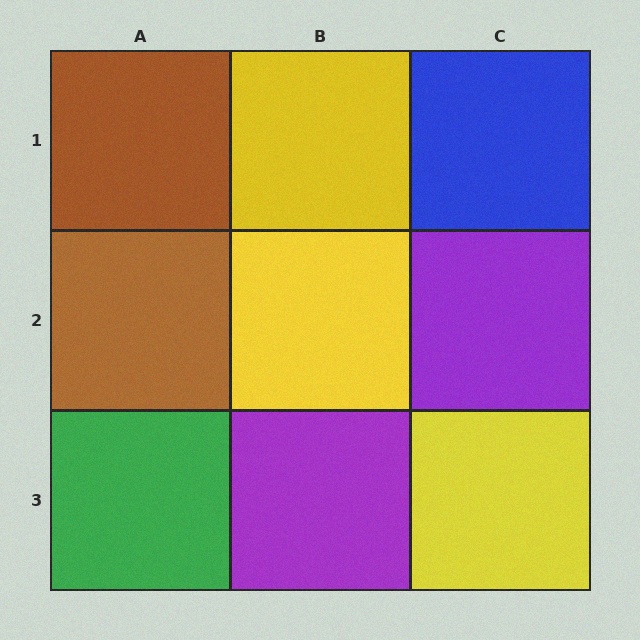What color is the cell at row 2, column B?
Yellow.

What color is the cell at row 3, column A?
Green.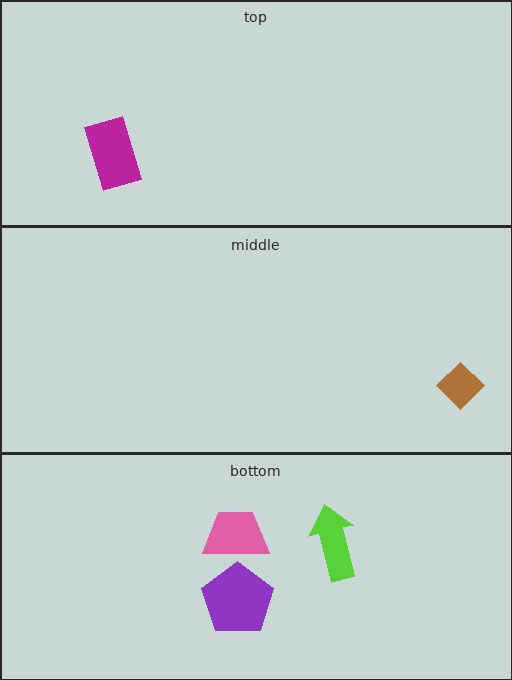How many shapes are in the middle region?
1.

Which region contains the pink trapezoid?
The bottom region.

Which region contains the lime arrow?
The bottom region.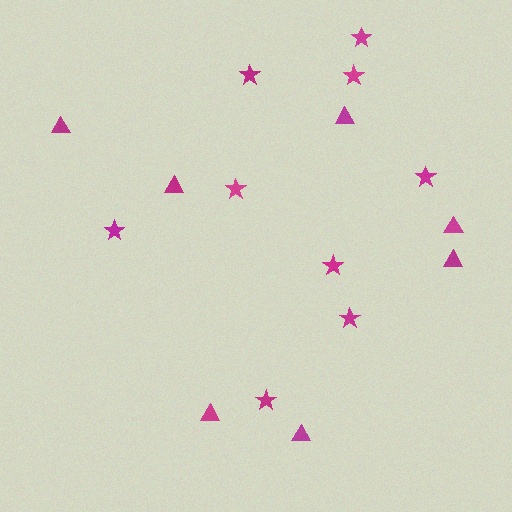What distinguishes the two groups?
There are 2 groups: one group of stars (9) and one group of triangles (7).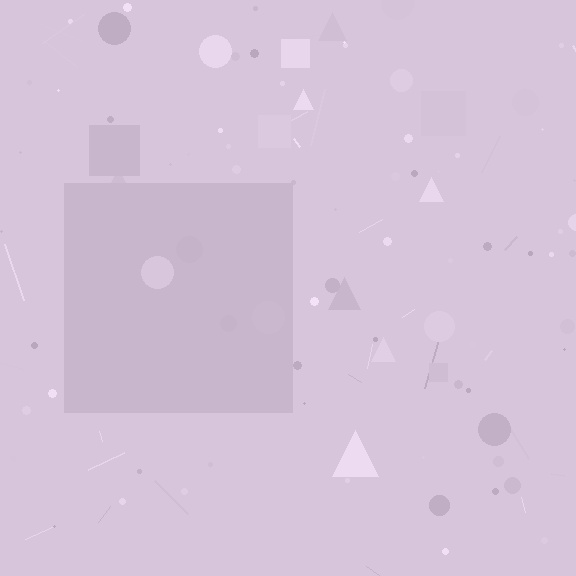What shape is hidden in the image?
A square is hidden in the image.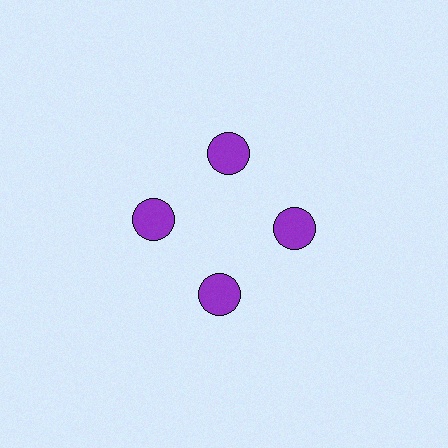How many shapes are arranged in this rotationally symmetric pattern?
There are 4 shapes, arranged in 4 groups of 1.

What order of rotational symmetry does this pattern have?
This pattern has 4-fold rotational symmetry.